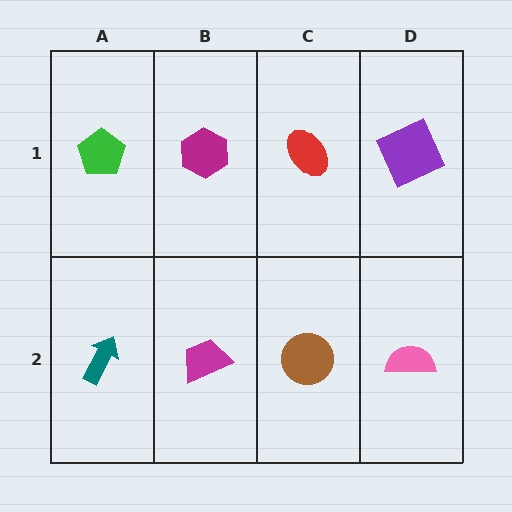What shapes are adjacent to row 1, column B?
A magenta trapezoid (row 2, column B), a green pentagon (row 1, column A), a red ellipse (row 1, column C).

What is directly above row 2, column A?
A green pentagon.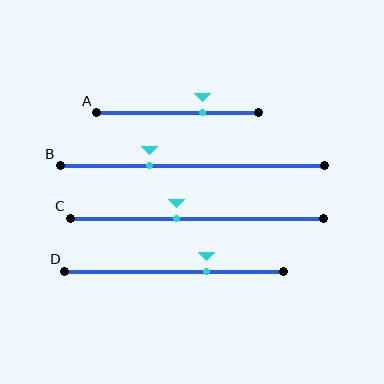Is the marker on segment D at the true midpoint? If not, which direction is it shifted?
No, the marker on segment D is shifted to the right by about 15% of the segment length.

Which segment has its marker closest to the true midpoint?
Segment C has its marker closest to the true midpoint.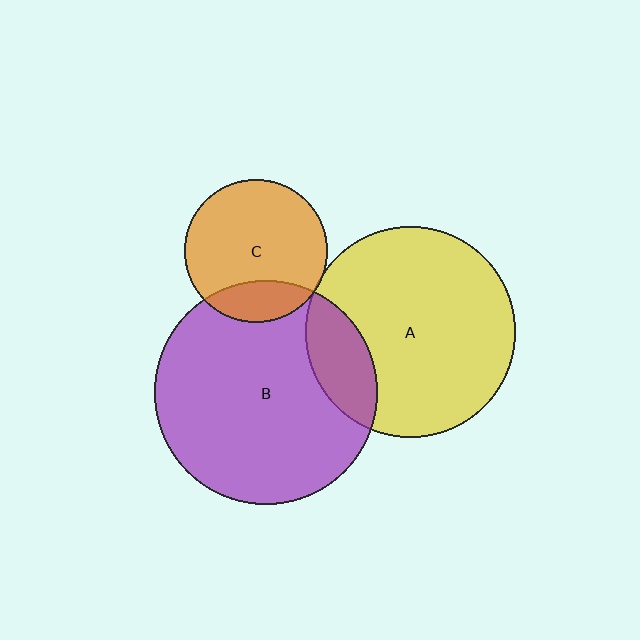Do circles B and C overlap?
Yes.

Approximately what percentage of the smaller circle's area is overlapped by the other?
Approximately 20%.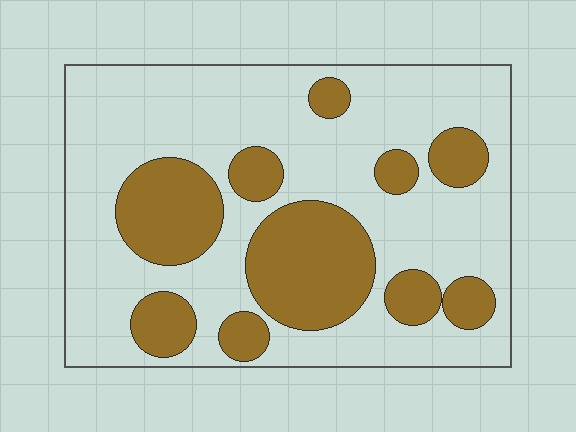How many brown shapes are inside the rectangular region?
10.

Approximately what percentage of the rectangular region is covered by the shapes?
Approximately 30%.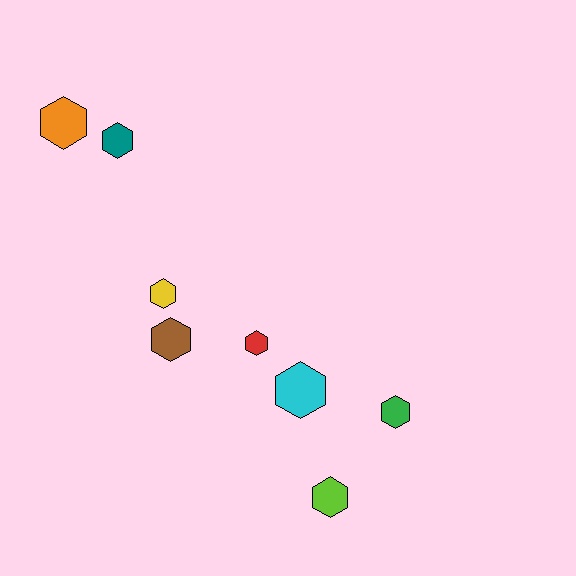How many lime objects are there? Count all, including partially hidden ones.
There is 1 lime object.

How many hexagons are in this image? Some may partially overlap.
There are 8 hexagons.